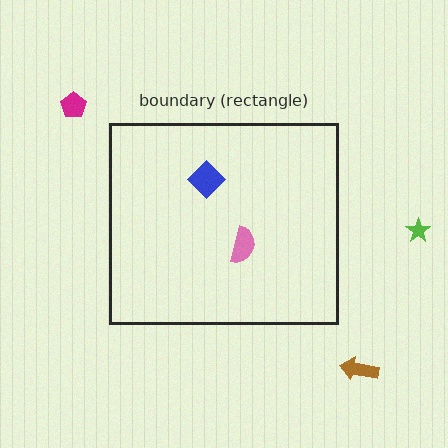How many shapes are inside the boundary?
2 inside, 3 outside.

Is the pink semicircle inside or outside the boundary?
Inside.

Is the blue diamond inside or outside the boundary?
Inside.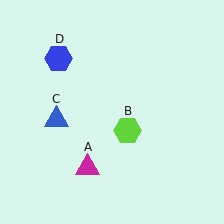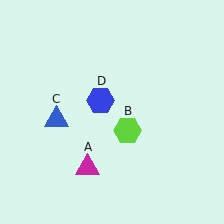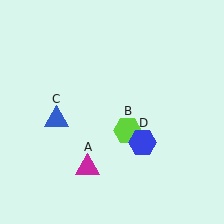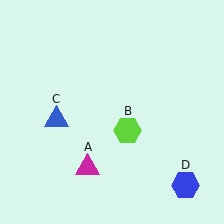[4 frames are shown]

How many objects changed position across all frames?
1 object changed position: blue hexagon (object D).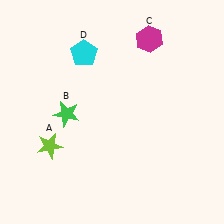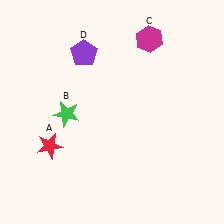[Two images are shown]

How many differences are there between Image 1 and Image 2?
There are 2 differences between the two images.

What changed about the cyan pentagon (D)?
In Image 1, D is cyan. In Image 2, it changed to purple.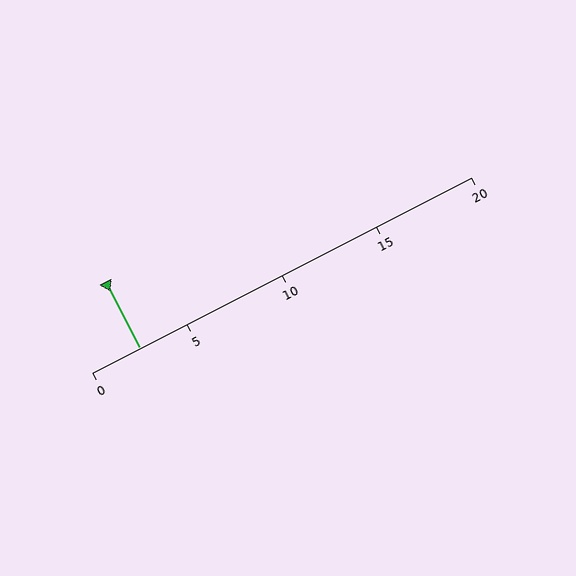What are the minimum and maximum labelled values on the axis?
The axis runs from 0 to 20.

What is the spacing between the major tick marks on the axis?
The major ticks are spaced 5 apart.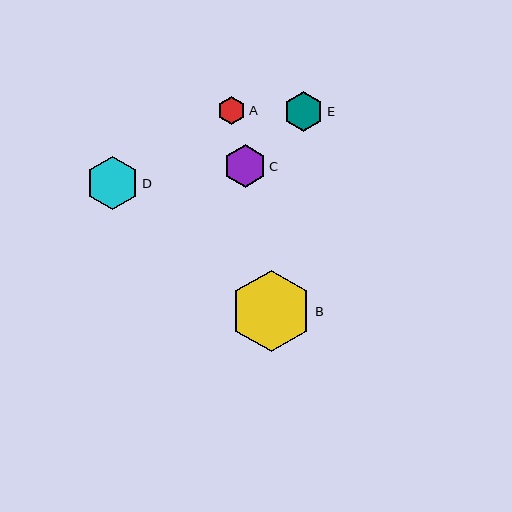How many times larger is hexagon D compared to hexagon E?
Hexagon D is approximately 1.3 times the size of hexagon E.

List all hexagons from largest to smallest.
From largest to smallest: B, D, C, E, A.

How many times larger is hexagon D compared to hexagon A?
Hexagon D is approximately 1.9 times the size of hexagon A.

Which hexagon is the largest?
Hexagon B is the largest with a size of approximately 81 pixels.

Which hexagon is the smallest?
Hexagon A is the smallest with a size of approximately 27 pixels.